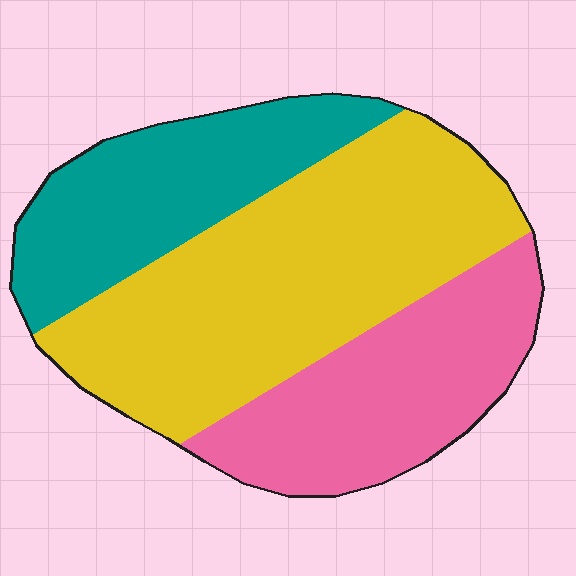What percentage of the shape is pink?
Pink takes up between a quarter and a half of the shape.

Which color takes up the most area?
Yellow, at roughly 45%.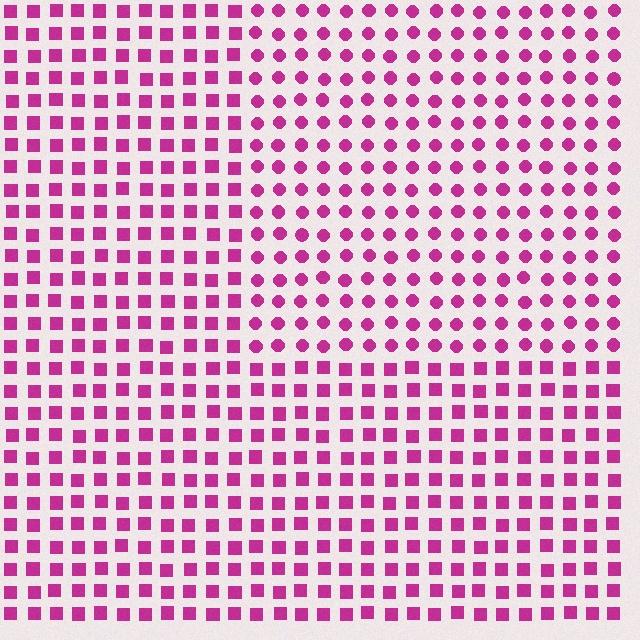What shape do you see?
I see a rectangle.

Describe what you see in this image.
The image is filled with small magenta elements arranged in a uniform grid. A rectangle-shaped region contains circles, while the surrounding area contains squares. The boundary is defined purely by the change in element shape.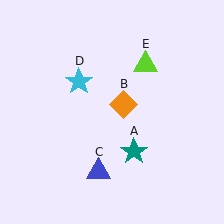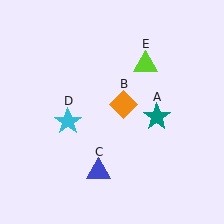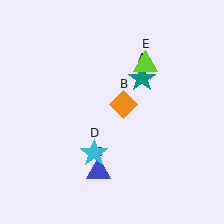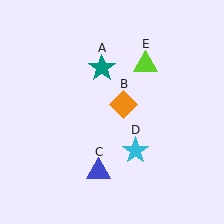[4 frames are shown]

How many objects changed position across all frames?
2 objects changed position: teal star (object A), cyan star (object D).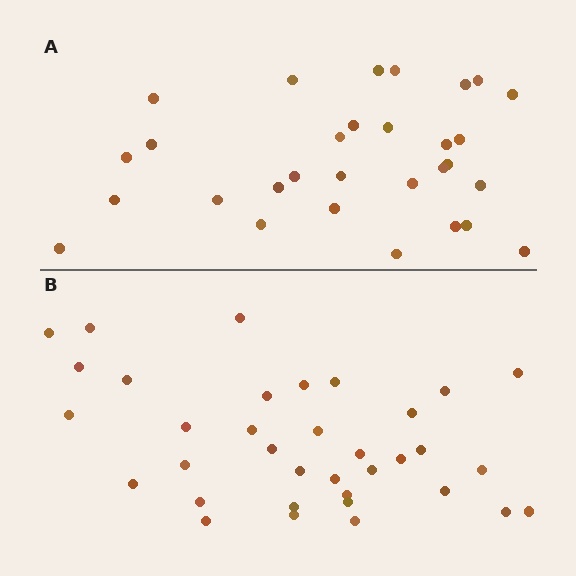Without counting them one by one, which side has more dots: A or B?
Region B (the bottom region) has more dots.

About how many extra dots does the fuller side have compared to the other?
Region B has about 5 more dots than region A.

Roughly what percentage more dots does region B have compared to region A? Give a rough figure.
About 15% more.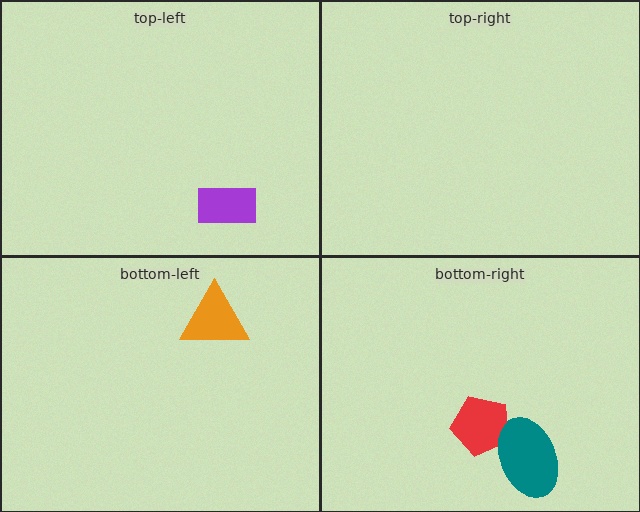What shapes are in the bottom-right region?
The red pentagon, the teal ellipse.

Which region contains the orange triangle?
The bottom-left region.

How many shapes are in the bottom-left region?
1.